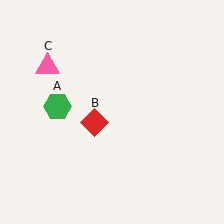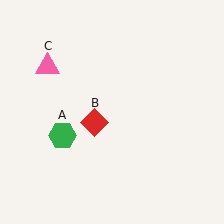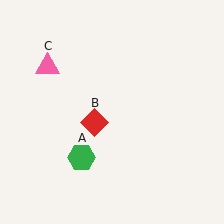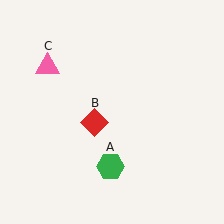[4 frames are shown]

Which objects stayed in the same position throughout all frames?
Red diamond (object B) and pink triangle (object C) remained stationary.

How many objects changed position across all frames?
1 object changed position: green hexagon (object A).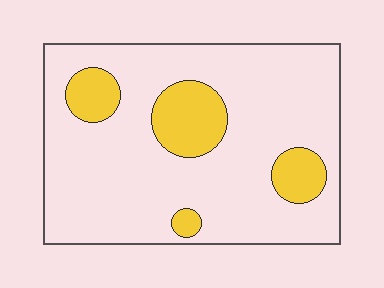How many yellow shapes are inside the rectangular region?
4.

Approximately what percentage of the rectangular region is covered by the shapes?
Approximately 15%.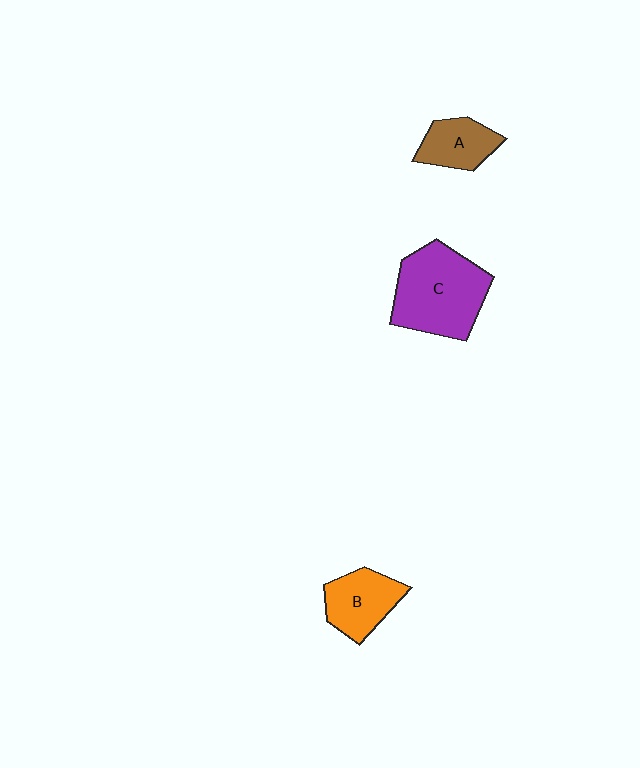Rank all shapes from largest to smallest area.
From largest to smallest: C (purple), B (orange), A (brown).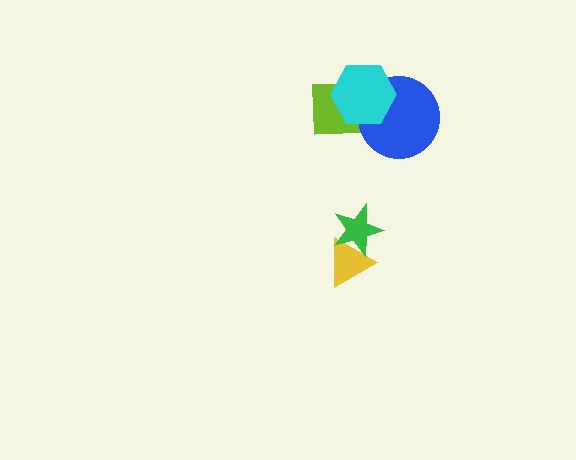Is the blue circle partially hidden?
Yes, it is partially covered by another shape.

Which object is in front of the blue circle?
The cyan hexagon is in front of the blue circle.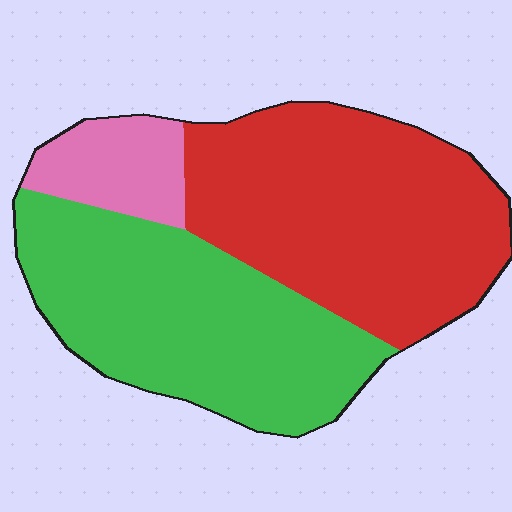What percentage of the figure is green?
Green takes up about two fifths (2/5) of the figure.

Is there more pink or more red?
Red.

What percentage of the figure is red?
Red takes up between a quarter and a half of the figure.